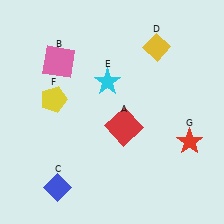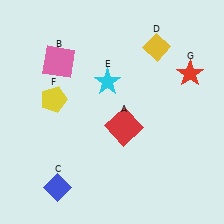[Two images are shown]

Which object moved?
The red star (G) moved up.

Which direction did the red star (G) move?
The red star (G) moved up.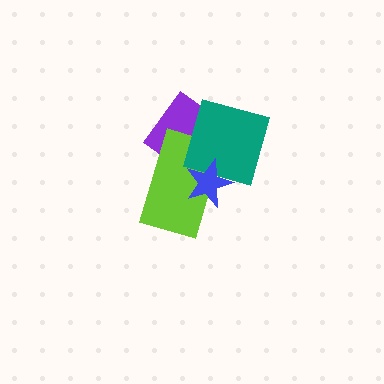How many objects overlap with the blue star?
3 objects overlap with the blue star.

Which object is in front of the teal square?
The blue star is in front of the teal square.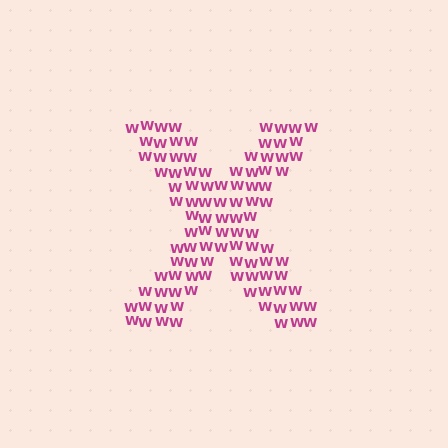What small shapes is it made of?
It is made of small letter W's.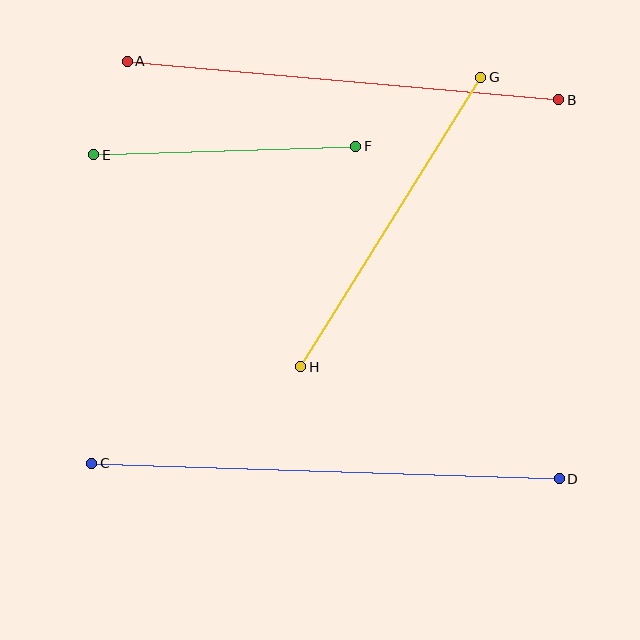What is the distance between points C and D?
The distance is approximately 468 pixels.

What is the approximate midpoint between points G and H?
The midpoint is at approximately (391, 222) pixels.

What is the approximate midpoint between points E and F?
The midpoint is at approximately (225, 151) pixels.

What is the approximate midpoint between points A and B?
The midpoint is at approximately (343, 81) pixels.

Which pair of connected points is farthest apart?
Points C and D are farthest apart.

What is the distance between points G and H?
The distance is approximately 341 pixels.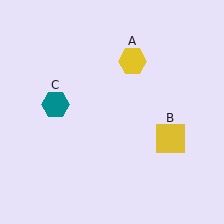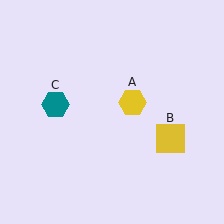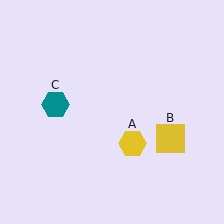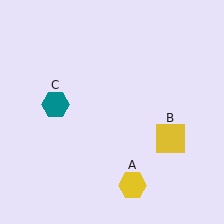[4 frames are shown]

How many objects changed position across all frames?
1 object changed position: yellow hexagon (object A).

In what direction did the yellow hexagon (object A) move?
The yellow hexagon (object A) moved down.